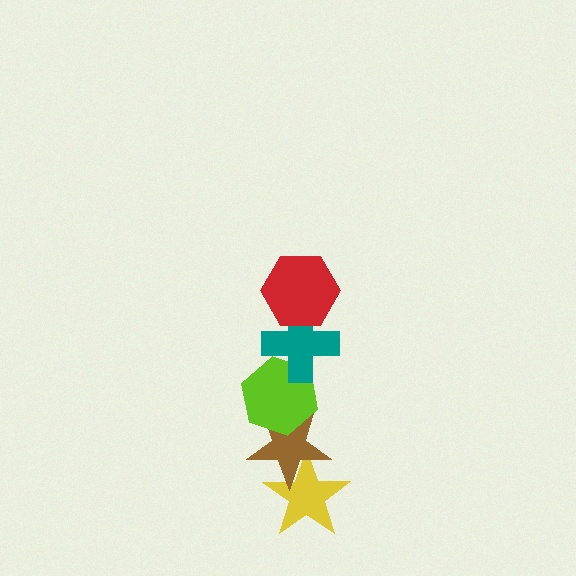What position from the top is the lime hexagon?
The lime hexagon is 3rd from the top.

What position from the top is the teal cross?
The teal cross is 2nd from the top.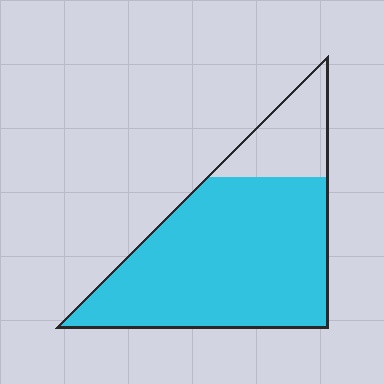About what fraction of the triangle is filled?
About four fifths (4/5).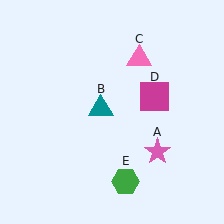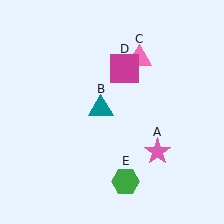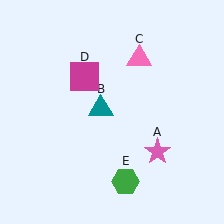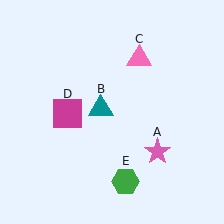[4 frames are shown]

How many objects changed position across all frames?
1 object changed position: magenta square (object D).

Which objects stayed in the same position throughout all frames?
Pink star (object A) and teal triangle (object B) and pink triangle (object C) and green hexagon (object E) remained stationary.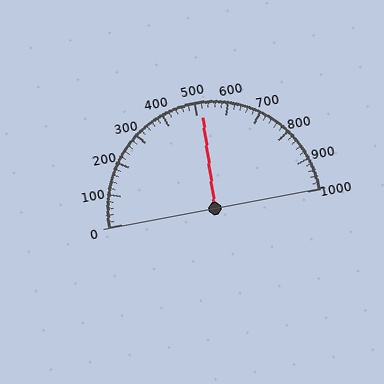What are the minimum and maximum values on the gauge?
The gauge ranges from 0 to 1000.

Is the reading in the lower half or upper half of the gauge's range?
The reading is in the upper half of the range (0 to 1000).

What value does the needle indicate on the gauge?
The needle indicates approximately 520.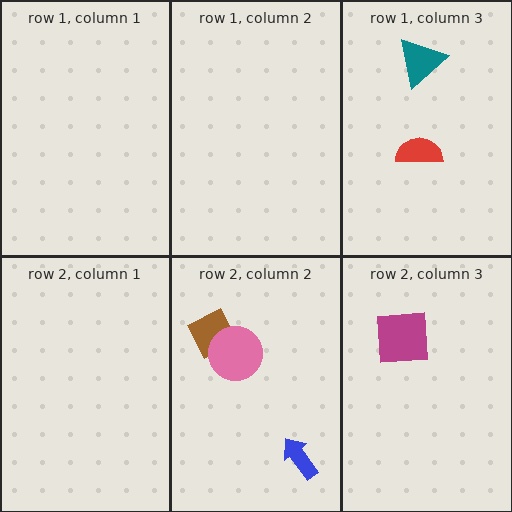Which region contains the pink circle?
The row 2, column 2 region.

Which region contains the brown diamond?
The row 2, column 2 region.